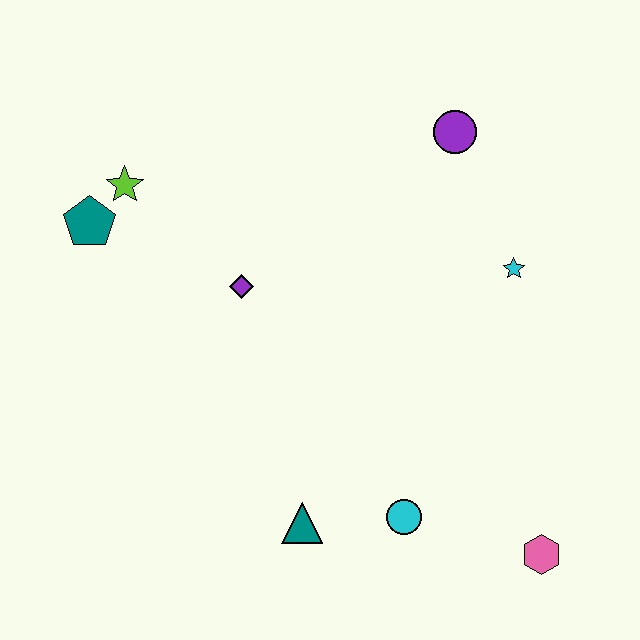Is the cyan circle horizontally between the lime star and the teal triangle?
No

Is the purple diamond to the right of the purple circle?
No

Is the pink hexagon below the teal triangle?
Yes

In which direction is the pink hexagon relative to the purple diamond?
The pink hexagon is to the right of the purple diamond.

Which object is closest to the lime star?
The teal pentagon is closest to the lime star.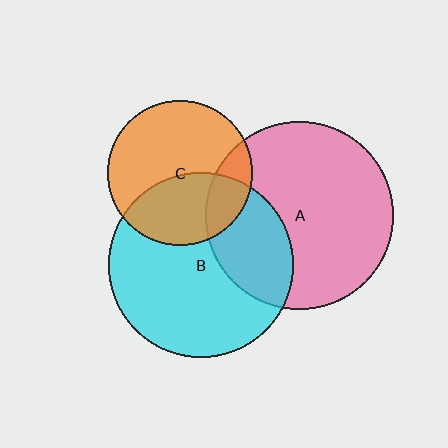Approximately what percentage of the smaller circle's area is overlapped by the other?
Approximately 20%.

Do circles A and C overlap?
Yes.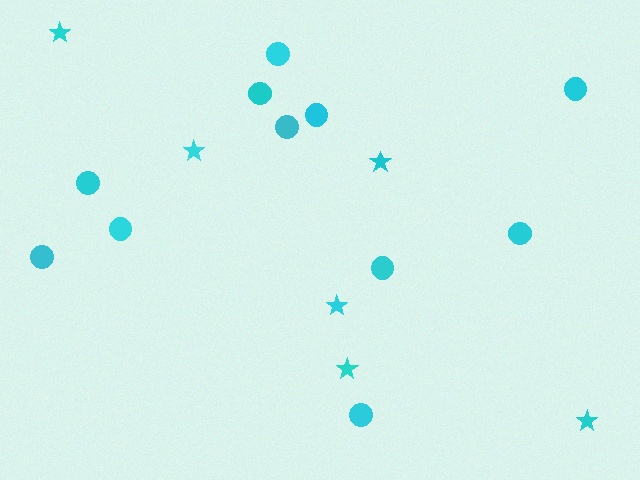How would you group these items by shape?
There are 2 groups: one group of circles (11) and one group of stars (6).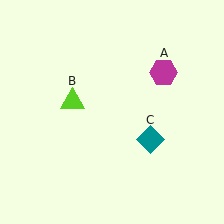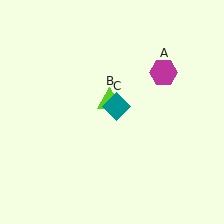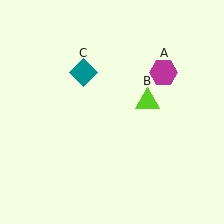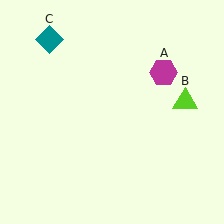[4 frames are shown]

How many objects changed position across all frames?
2 objects changed position: lime triangle (object B), teal diamond (object C).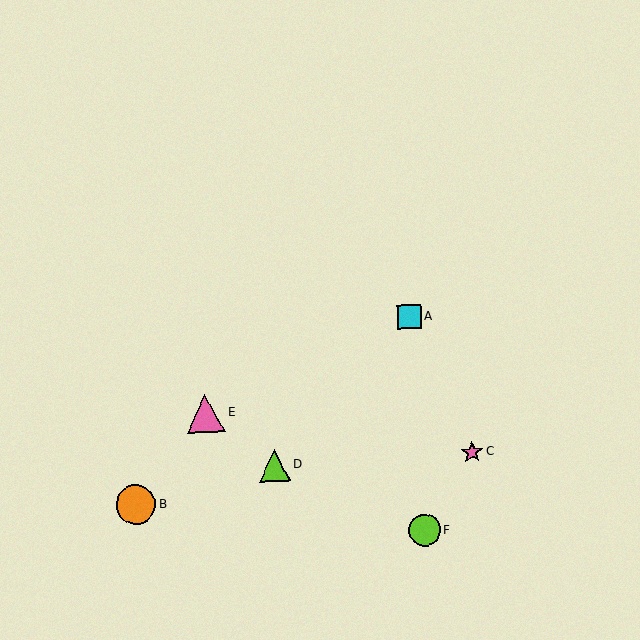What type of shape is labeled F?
Shape F is a lime circle.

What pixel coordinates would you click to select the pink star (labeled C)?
Click at (472, 452) to select the pink star C.